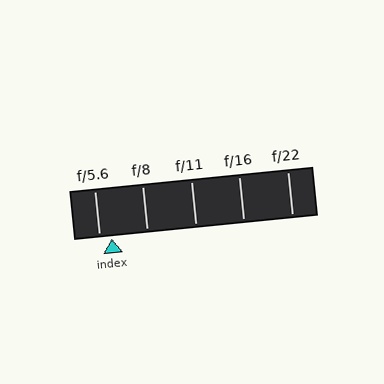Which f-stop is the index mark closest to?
The index mark is closest to f/5.6.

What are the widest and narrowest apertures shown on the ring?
The widest aperture shown is f/5.6 and the narrowest is f/22.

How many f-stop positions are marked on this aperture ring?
There are 5 f-stop positions marked.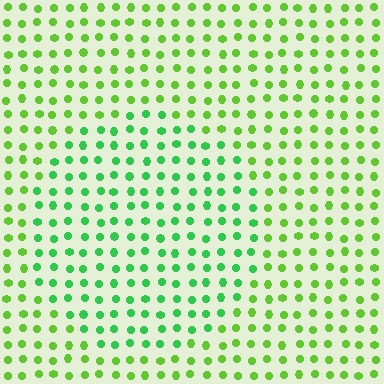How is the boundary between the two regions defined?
The boundary is defined purely by a slight shift in hue (about 31 degrees). Spacing, size, and orientation are identical on both sides.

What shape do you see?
I see a circle.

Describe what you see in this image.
The image is filled with small lime elements in a uniform arrangement. A circle-shaped region is visible where the elements are tinted to a slightly different hue, forming a subtle color boundary.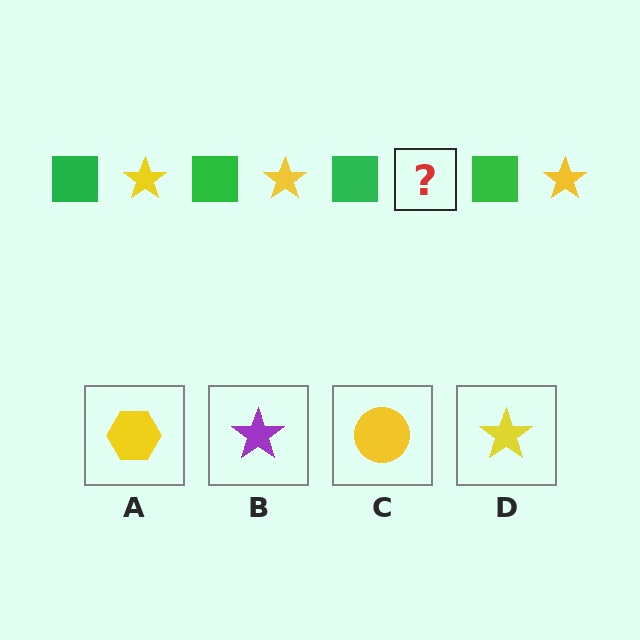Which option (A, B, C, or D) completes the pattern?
D.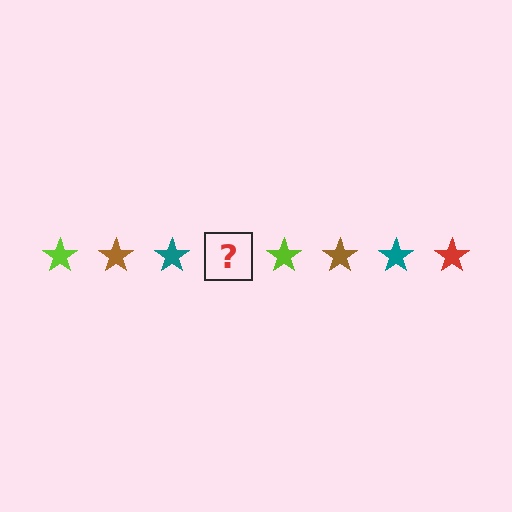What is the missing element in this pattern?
The missing element is a red star.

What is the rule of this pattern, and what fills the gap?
The rule is that the pattern cycles through lime, brown, teal, red stars. The gap should be filled with a red star.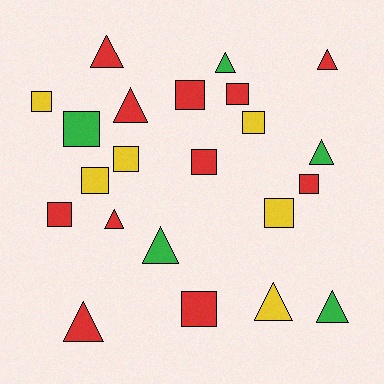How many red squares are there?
There are 6 red squares.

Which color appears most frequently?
Red, with 11 objects.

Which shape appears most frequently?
Square, with 12 objects.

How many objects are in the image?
There are 22 objects.